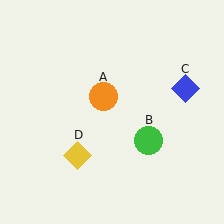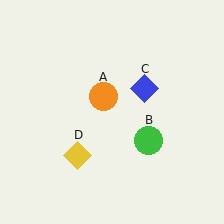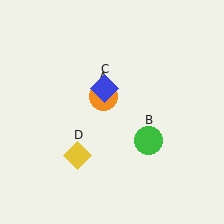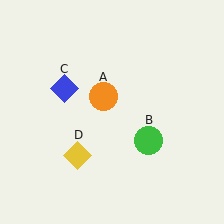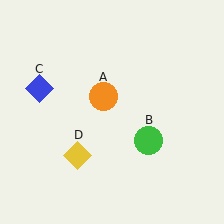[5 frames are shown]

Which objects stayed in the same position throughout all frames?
Orange circle (object A) and green circle (object B) and yellow diamond (object D) remained stationary.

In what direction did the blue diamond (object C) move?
The blue diamond (object C) moved left.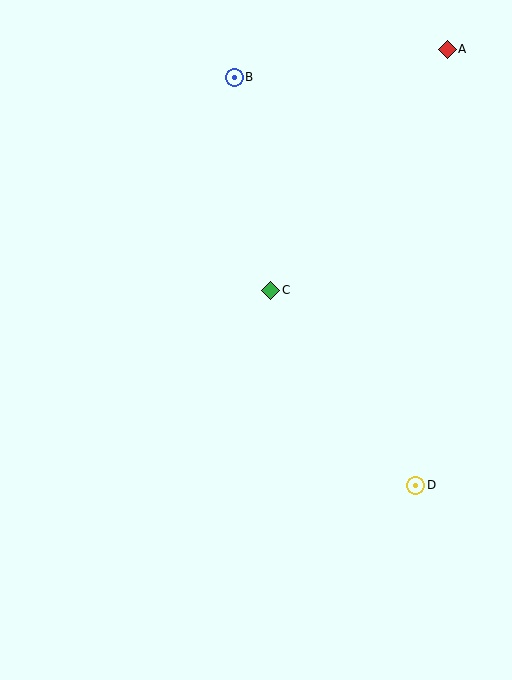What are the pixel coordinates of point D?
Point D is at (416, 485).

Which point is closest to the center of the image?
Point C at (271, 290) is closest to the center.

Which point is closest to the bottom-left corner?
Point D is closest to the bottom-left corner.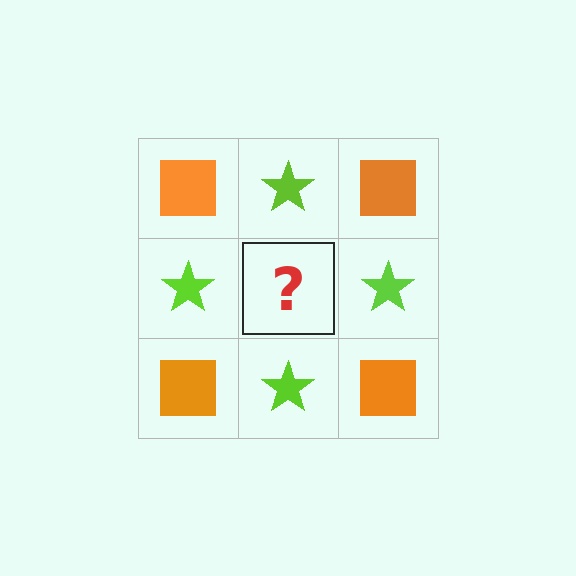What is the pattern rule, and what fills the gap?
The rule is that it alternates orange square and lime star in a checkerboard pattern. The gap should be filled with an orange square.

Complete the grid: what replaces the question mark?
The question mark should be replaced with an orange square.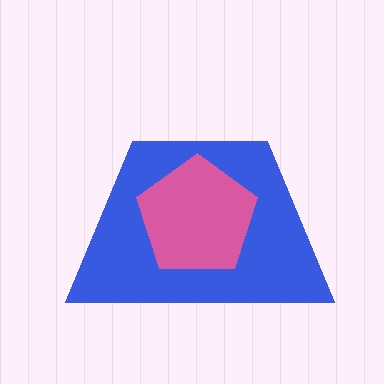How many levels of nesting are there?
2.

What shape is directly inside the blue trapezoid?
The pink pentagon.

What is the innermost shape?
The pink pentagon.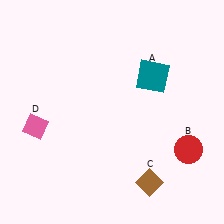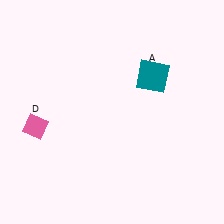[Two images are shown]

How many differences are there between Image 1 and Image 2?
There are 2 differences between the two images.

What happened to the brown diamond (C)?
The brown diamond (C) was removed in Image 2. It was in the bottom-right area of Image 1.